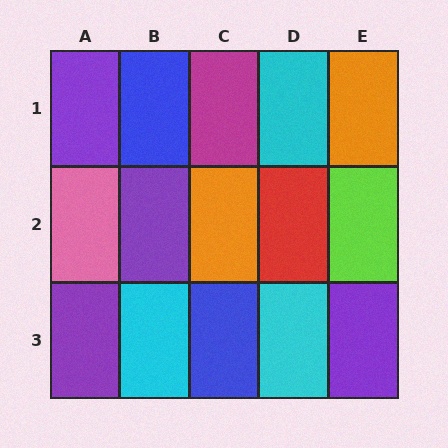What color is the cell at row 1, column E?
Orange.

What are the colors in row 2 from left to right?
Pink, purple, orange, red, lime.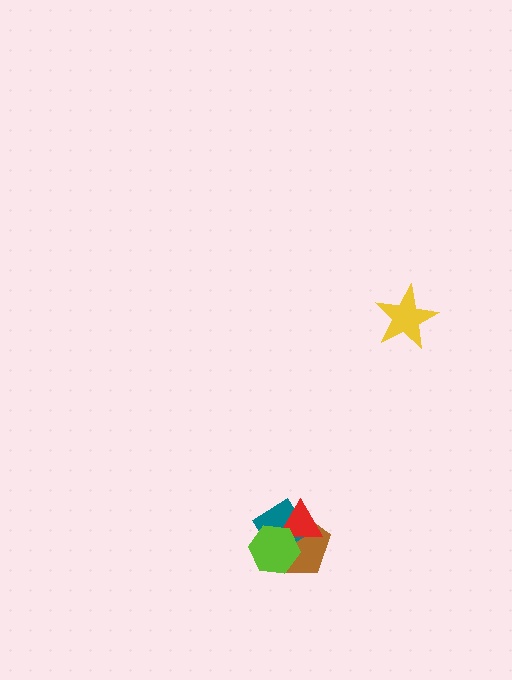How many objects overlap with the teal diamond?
3 objects overlap with the teal diamond.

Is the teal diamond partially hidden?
Yes, it is partially covered by another shape.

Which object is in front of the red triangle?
The lime hexagon is in front of the red triangle.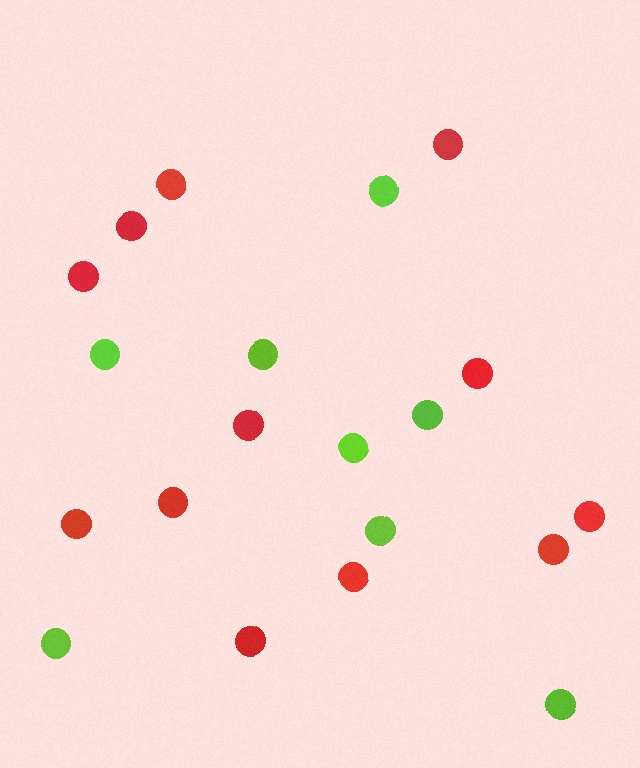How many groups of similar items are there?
There are 2 groups: one group of red circles (12) and one group of lime circles (8).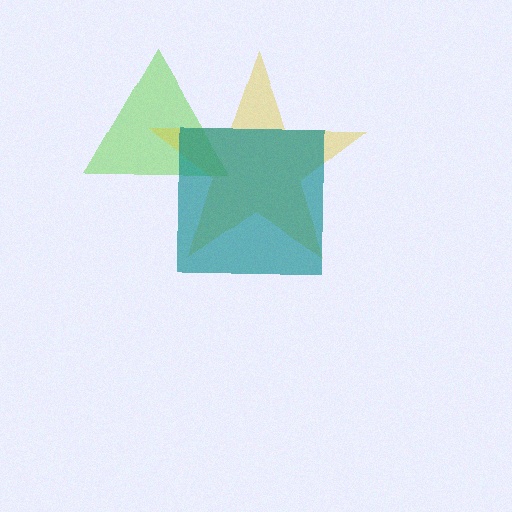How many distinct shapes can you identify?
There are 3 distinct shapes: a lime triangle, a yellow star, a teal square.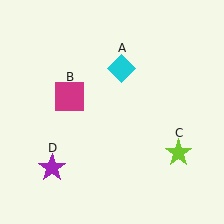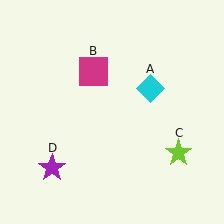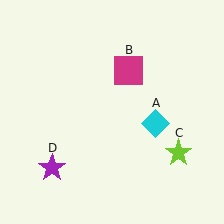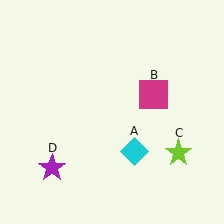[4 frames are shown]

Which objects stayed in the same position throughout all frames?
Lime star (object C) and purple star (object D) remained stationary.